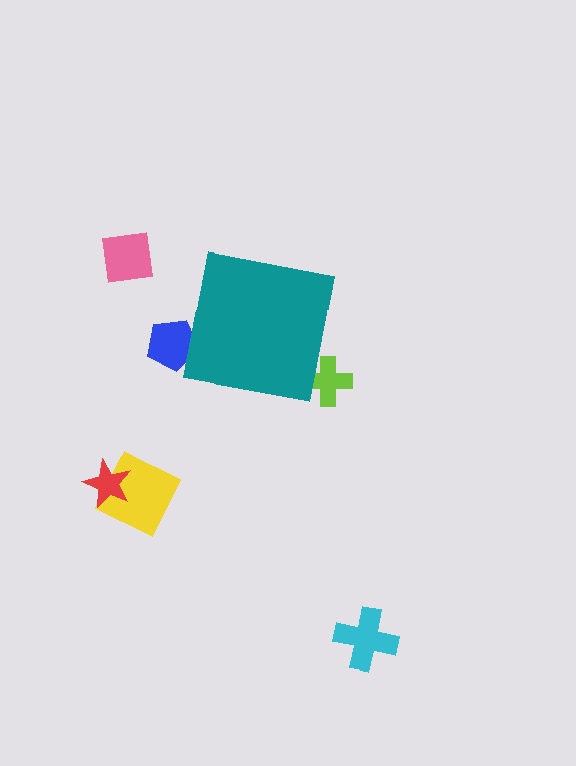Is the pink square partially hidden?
No, the pink square is fully visible.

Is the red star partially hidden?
No, the red star is fully visible.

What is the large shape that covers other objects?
A teal square.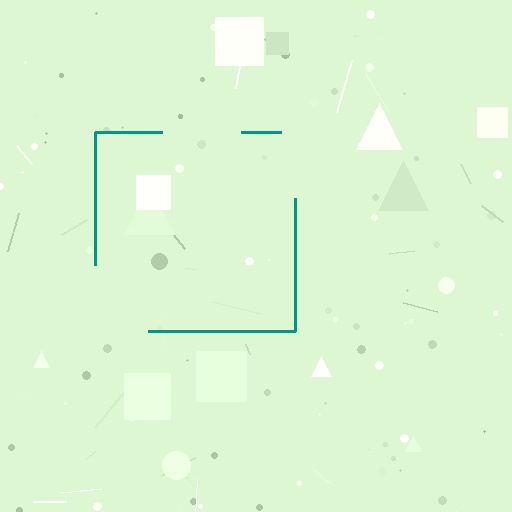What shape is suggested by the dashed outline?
The dashed outline suggests a square.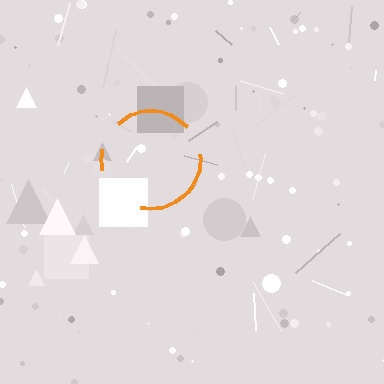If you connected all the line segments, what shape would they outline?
They would outline a circle.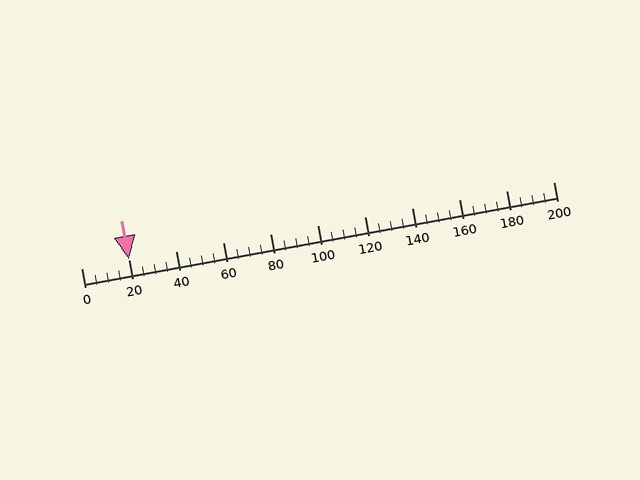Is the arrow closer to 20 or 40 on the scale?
The arrow is closer to 20.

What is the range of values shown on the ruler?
The ruler shows values from 0 to 200.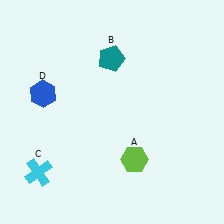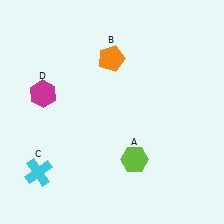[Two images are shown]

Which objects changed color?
B changed from teal to orange. D changed from blue to magenta.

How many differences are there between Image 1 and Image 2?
There are 2 differences between the two images.